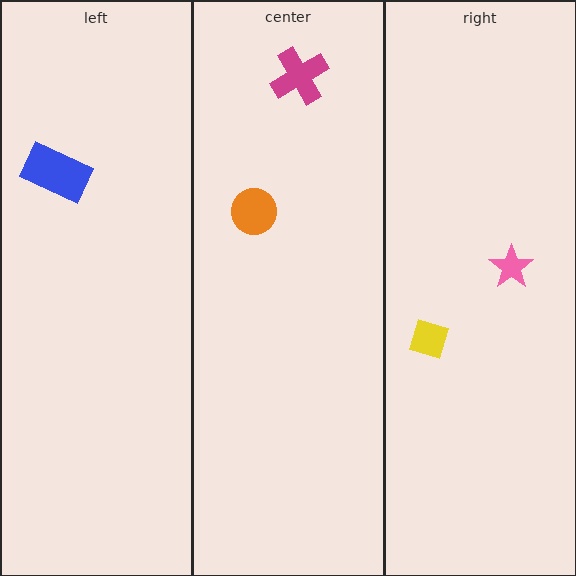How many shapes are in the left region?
1.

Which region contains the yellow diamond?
The right region.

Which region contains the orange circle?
The center region.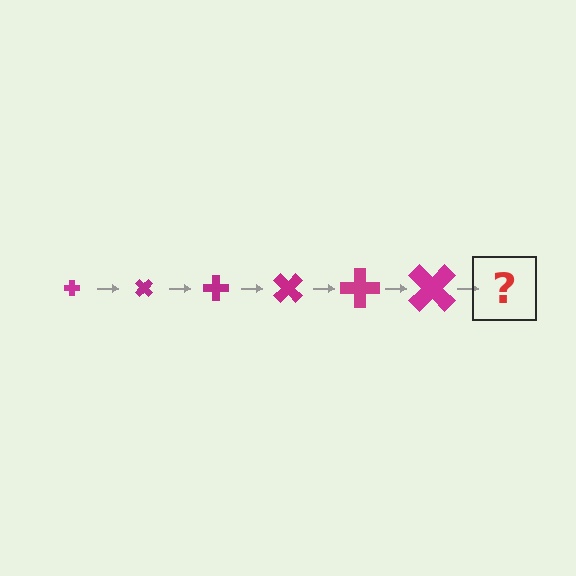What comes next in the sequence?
The next element should be a cross, larger than the previous one and rotated 270 degrees from the start.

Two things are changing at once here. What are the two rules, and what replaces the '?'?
The two rules are that the cross grows larger each step and it rotates 45 degrees each step. The '?' should be a cross, larger than the previous one and rotated 270 degrees from the start.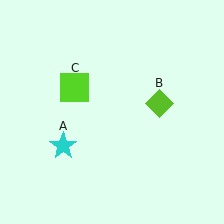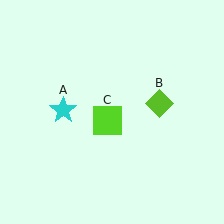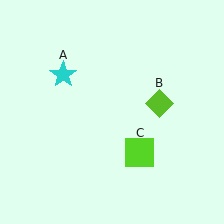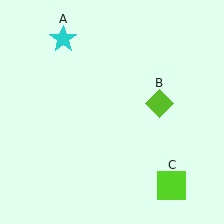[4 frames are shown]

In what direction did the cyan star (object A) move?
The cyan star (object A) moved up.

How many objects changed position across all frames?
2 objects changed position: cyan star (object A), lime square (object C).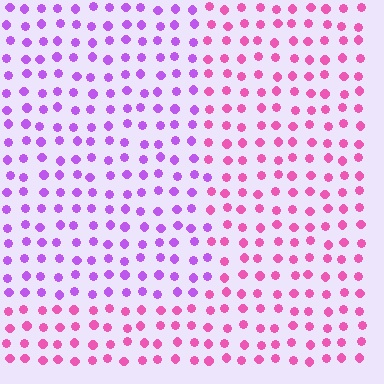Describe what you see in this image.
The image is filled with small pink elements in a uniform arrangement. A rectangle-shaped region is visible where the elements are tinted to a slightly different hue, forming a subtle color boundary.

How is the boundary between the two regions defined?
The boundary is defined purely by a slight shift in hue (about 42 degrees). Spacing, size, and orientation are identical on both sides.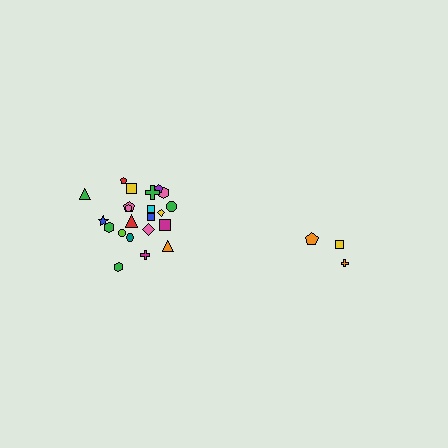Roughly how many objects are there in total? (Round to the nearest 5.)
Roughly 25 objects in total.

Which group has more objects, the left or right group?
The left group.